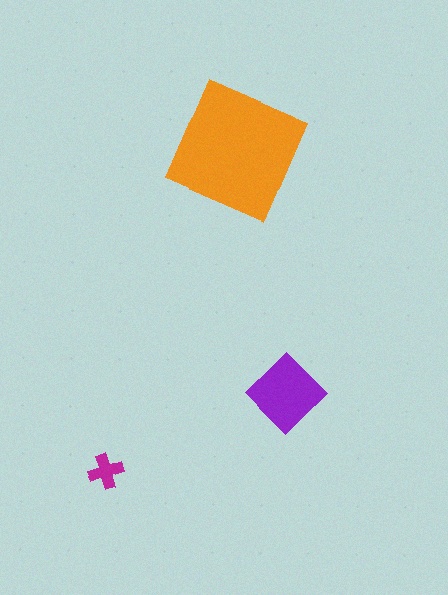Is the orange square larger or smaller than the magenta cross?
Larger.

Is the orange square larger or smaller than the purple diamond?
Larger.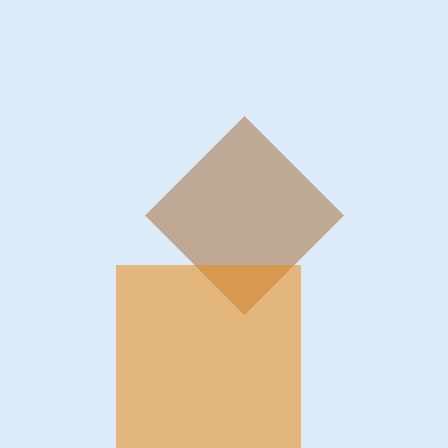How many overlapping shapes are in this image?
There are 2 overlapping shapes in the image.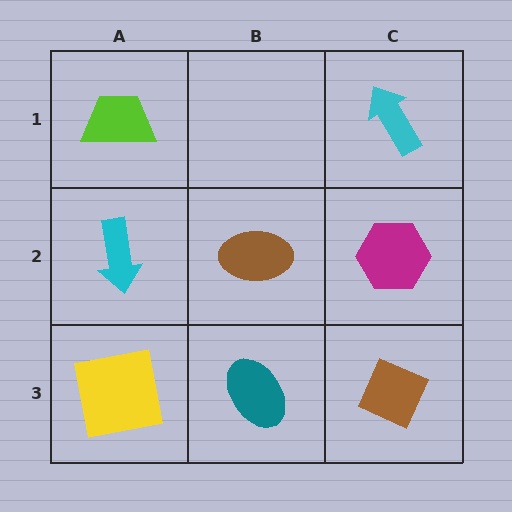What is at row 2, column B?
A brown ellipse.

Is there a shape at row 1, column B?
No, that cell is empty.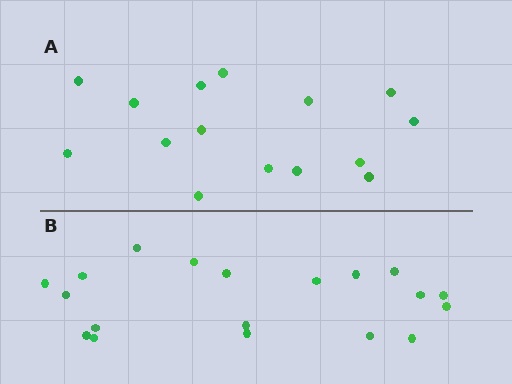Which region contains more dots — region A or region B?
Region B (the bottom region) has more dots.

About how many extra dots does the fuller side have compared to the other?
Region B has about 4 more dots than region A.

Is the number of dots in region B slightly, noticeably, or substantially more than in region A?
Region B has noticeably more, but not dramatically so. The ratio is roughly 1.3 to 1.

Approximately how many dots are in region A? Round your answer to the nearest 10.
About 20 dots. (The exact count is 15, which rounds to 20.)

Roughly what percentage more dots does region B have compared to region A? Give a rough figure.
About 25% more.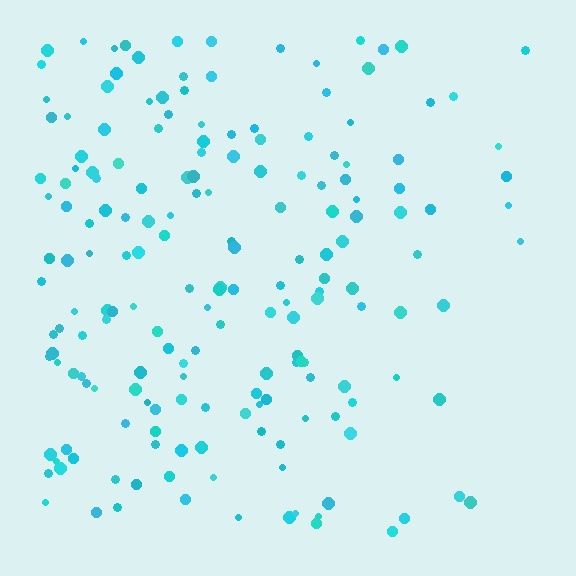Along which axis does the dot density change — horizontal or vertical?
Horizontal.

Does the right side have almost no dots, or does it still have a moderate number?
Still a moderate number, just noticeably fewer than the left.